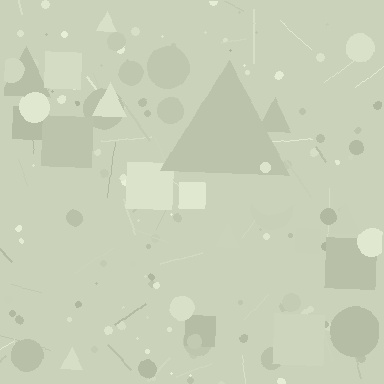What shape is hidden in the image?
A triangle is hidden in the image.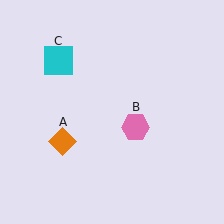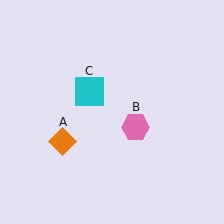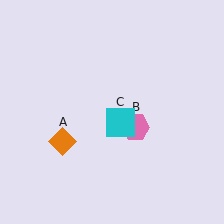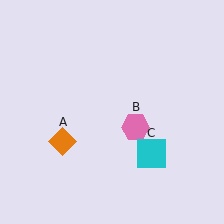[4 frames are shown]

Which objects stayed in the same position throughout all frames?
Orange diamond (object A) and pink hexagon (object B) remained stationary.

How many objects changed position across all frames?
1 object changed position: cyan square (object C).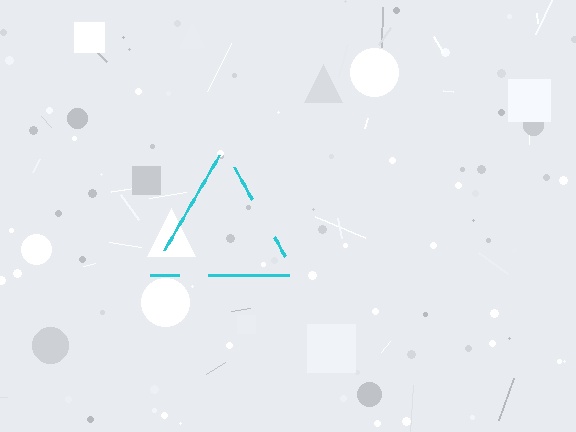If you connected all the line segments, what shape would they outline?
They would outline a triangle.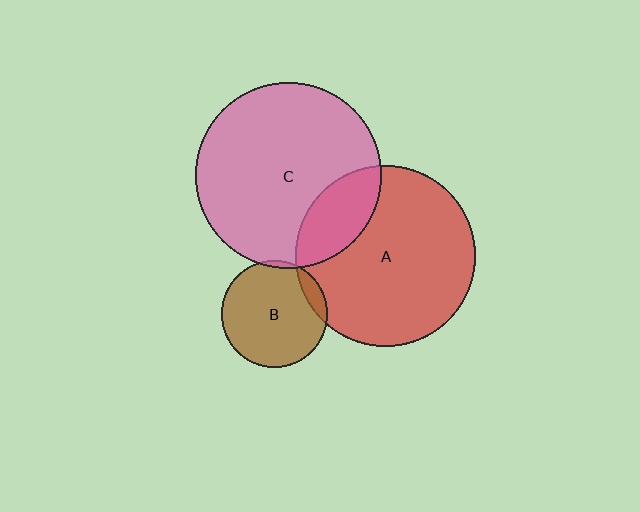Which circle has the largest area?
Circle C (pink).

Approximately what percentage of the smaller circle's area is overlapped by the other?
Approximately 5%.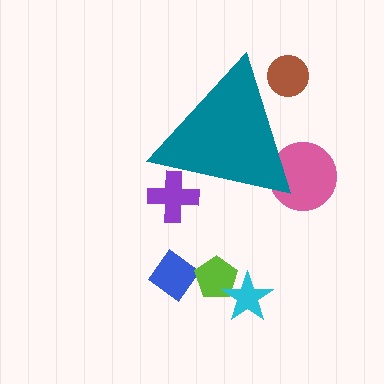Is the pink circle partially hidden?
Yes, the pink circle is partially hidden behind the teal triangle.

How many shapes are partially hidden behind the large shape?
3 shapes are partially hidden.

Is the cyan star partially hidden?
No, the cyan star is fully visible.